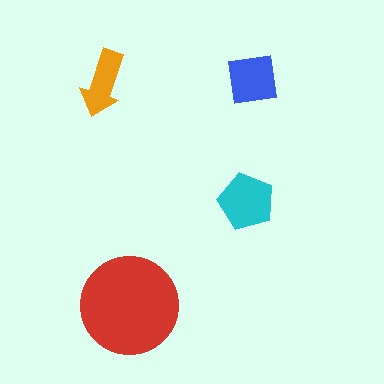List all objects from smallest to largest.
The orange arrow, the blue square, the cyan pentagon, the red circle.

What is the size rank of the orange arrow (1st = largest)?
4th.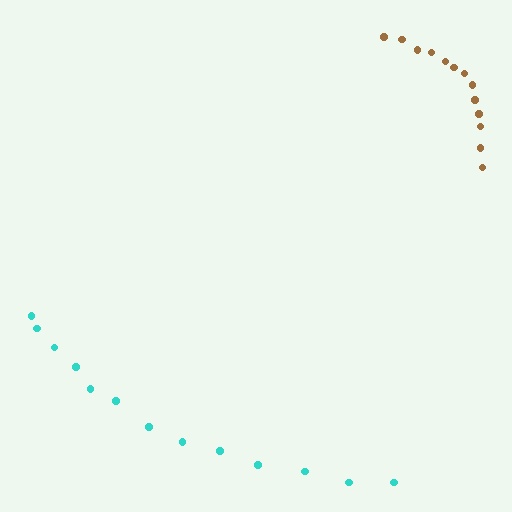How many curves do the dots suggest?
There are 2 distinct paths.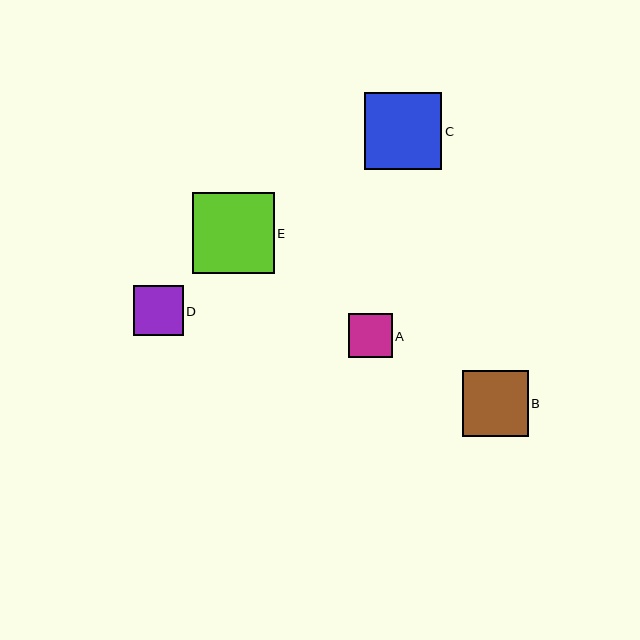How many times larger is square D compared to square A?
Square D is approximately 1.1 times the size of square A.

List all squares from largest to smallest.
From largest to smallest: E, C, B, D, A.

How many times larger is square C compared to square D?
Square C is approximately 1.5 times the size of square D.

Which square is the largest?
Square E is the largest with a size of approximately 82 pixels.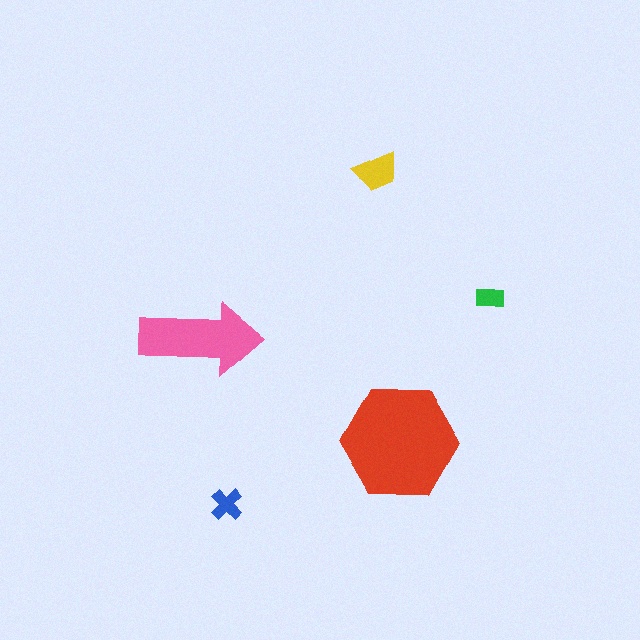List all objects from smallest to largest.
The green rectangle, the blue cross, the yellow trapezoid, the pink arrow, the red hexagon.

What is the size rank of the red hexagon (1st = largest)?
1st.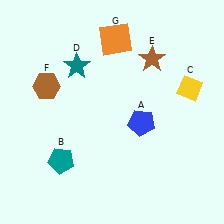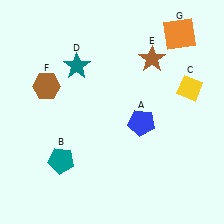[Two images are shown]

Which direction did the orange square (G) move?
The orange square (G) moved right.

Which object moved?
The orange square (G) moved right.